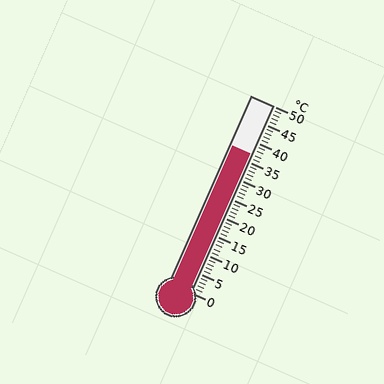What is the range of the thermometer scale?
The thermometer scale ranges from 0°C to 50°C.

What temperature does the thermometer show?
The thermometer shows approximately 37°C.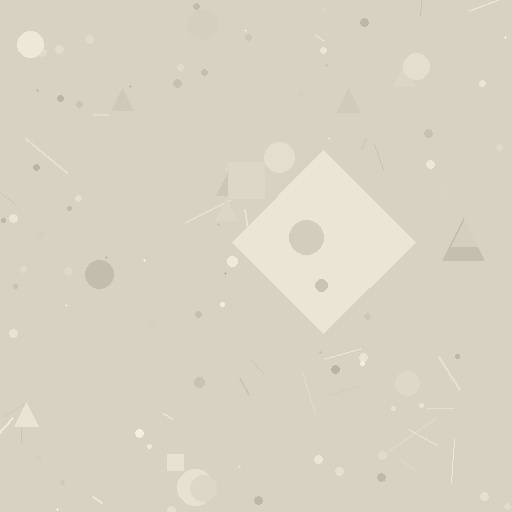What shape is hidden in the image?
A diamond is hidden in the image.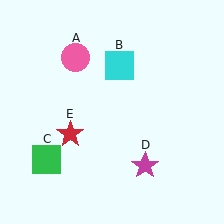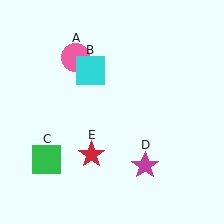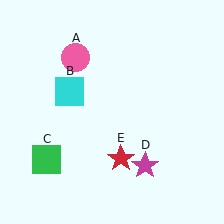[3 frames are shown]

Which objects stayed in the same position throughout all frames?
Pink circle (object A) and green square (object C) and magenta star (object D) remained stationary.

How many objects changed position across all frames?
2 objects changed position: cyan square (object B), red star (object E).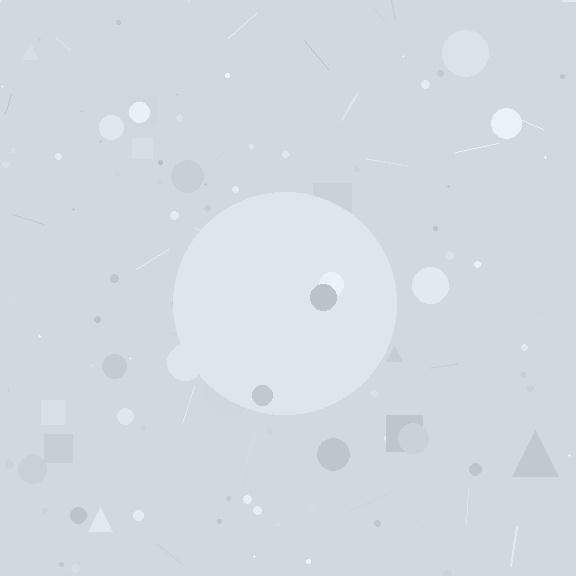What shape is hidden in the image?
A circle is hidden in the image.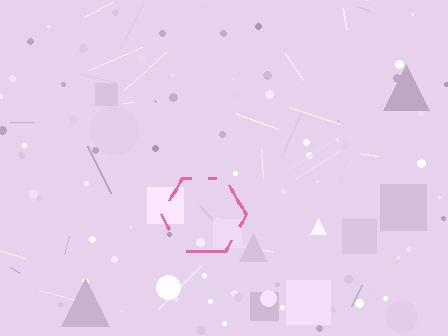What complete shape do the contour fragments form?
The contour fragments form a hexagon.